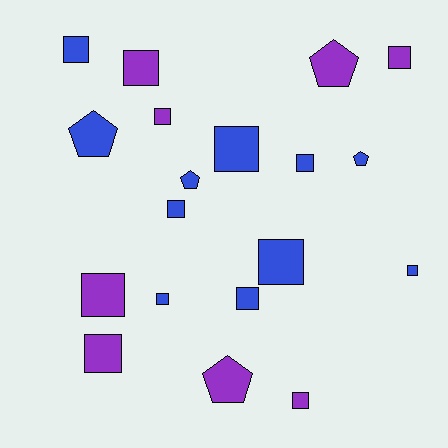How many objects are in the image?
There are 19 objects.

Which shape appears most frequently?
Square, with 14 objects.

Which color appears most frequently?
Blue, with 11 objects.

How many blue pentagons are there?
There are 3 blue pentagons.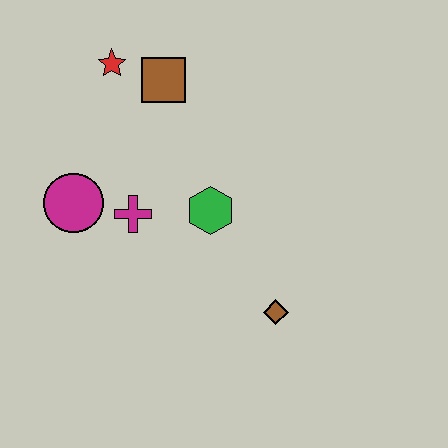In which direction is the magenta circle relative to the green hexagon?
The magenta circle is to the left of the green hexagon.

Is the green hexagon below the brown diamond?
No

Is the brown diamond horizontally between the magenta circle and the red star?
No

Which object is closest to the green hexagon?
The magenta cross is closest to the green hexagon.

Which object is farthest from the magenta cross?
The brown diamond is farthest from the magenta cross.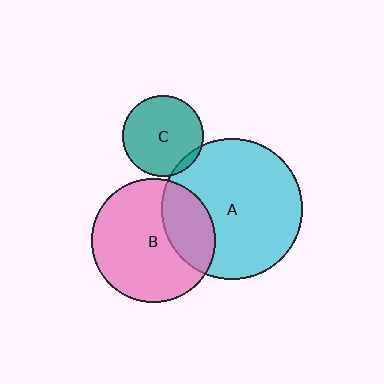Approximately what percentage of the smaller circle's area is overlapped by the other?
Approximately 30%.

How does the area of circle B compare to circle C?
Approximately 2.4 times.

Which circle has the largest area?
Circle A (cyan).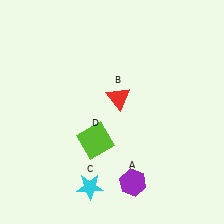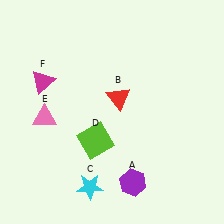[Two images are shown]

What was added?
A pink triangle (E), a magenta triangle (F) were added in Image 2.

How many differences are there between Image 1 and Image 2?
There are 2 differences between the two images.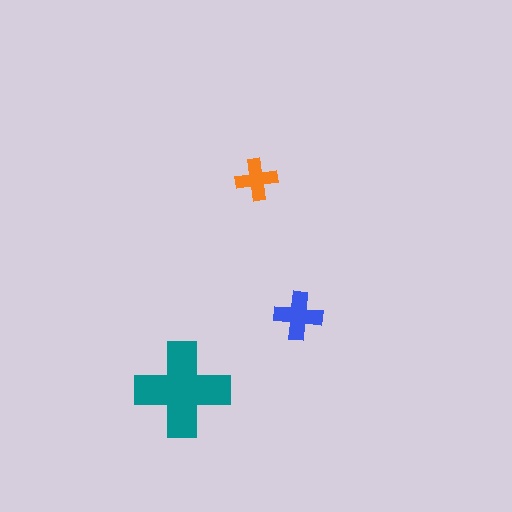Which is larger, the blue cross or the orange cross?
The blue one.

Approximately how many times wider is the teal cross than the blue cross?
About 2 times wider.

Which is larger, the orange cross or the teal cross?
The teal one.